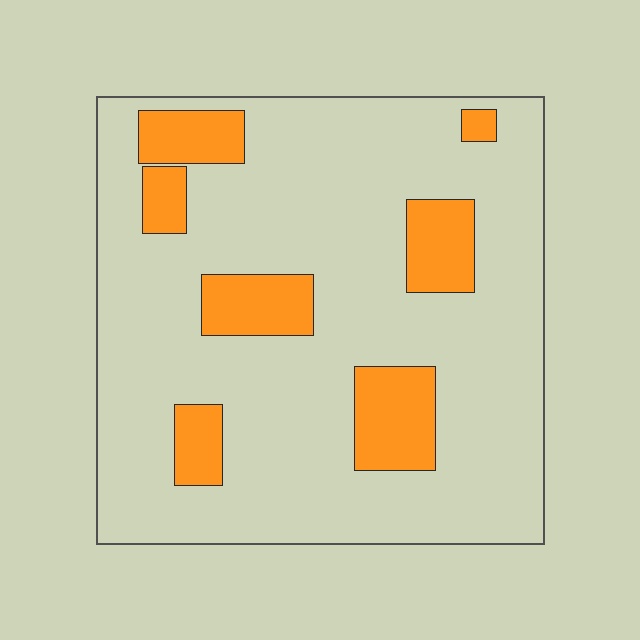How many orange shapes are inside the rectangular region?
7.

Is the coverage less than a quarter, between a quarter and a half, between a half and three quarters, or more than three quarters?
Less than a quarter.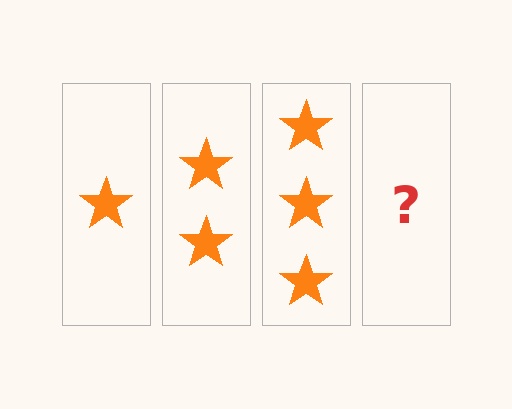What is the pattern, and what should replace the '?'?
The pattern is that each step adds one more star. The '?' should be 4 stars.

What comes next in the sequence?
The next element should be 4 stars.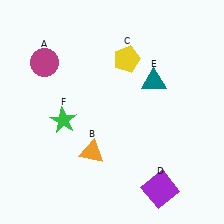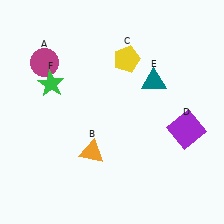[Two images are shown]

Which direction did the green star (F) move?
The green star (F) moved up.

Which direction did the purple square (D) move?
The purple square (D) moved up.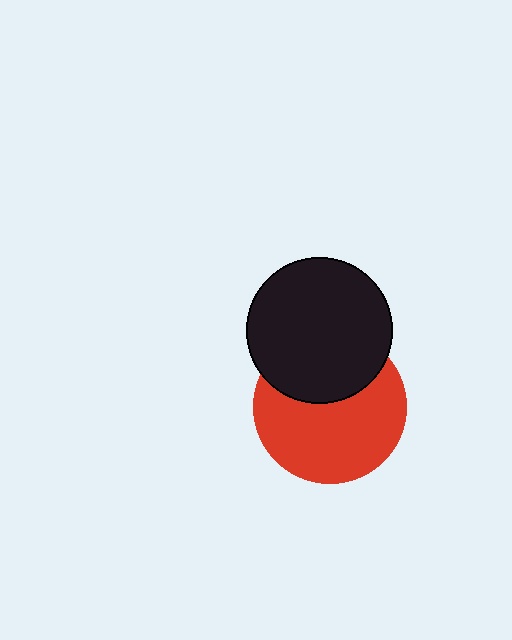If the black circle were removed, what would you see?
You would see the complete red circle.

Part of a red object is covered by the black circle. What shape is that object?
It is a circle.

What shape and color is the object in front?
The object in front is a black circle.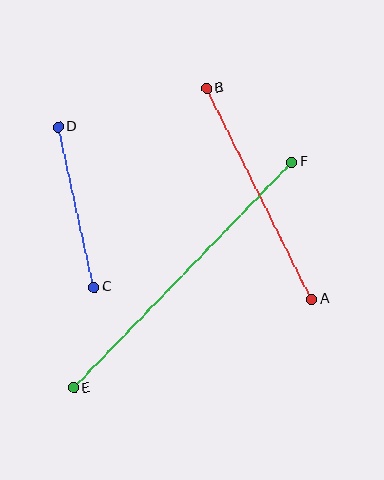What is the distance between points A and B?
The distance is approximately 236 pixels.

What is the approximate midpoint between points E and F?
The midpoint is at approximately (183, 275) pixels.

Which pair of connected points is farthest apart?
Points E and F are farthest apart.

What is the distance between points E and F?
The distance is approximately 314 pixels.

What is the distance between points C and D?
The distance is approximately 165 pixels.